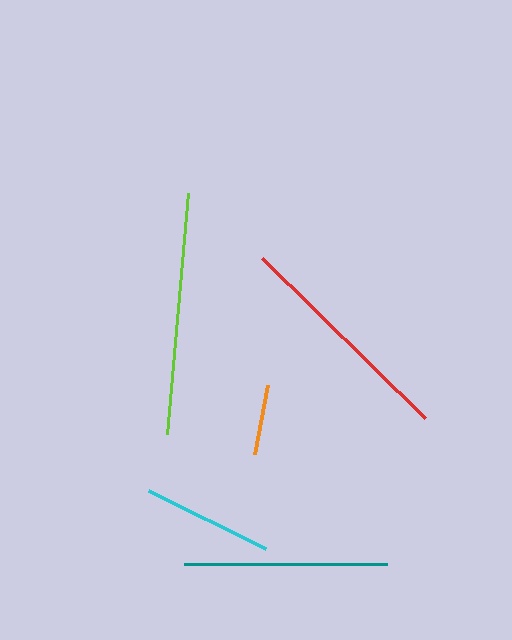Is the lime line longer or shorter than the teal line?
The lime line is longer than the teal line.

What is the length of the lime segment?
The lime segment is approximately 242 pixels long.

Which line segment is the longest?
The lime line is the longest at approximately 242 pixels.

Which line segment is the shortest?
The orange line is the shortest at approximately 71 pixels.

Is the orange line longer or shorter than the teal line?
The teal line is longer than the orange line.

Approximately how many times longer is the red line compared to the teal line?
The red line is approximately 1.1 times the length of the teal line.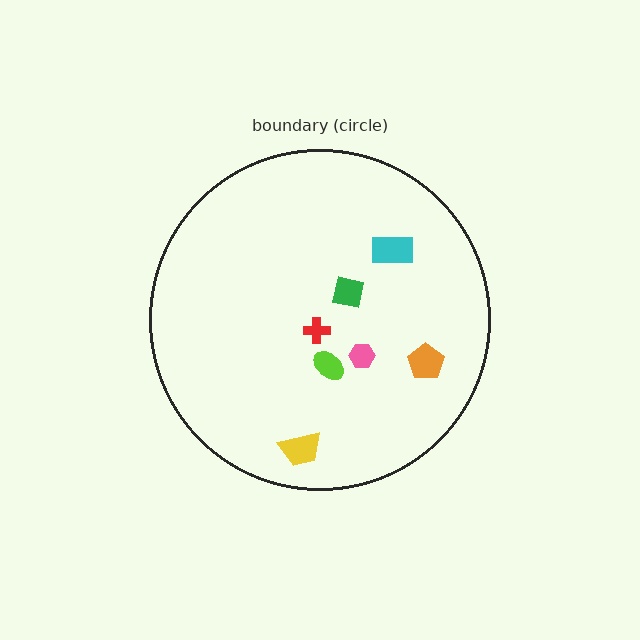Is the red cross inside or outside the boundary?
Inside.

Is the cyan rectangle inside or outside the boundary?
Inside.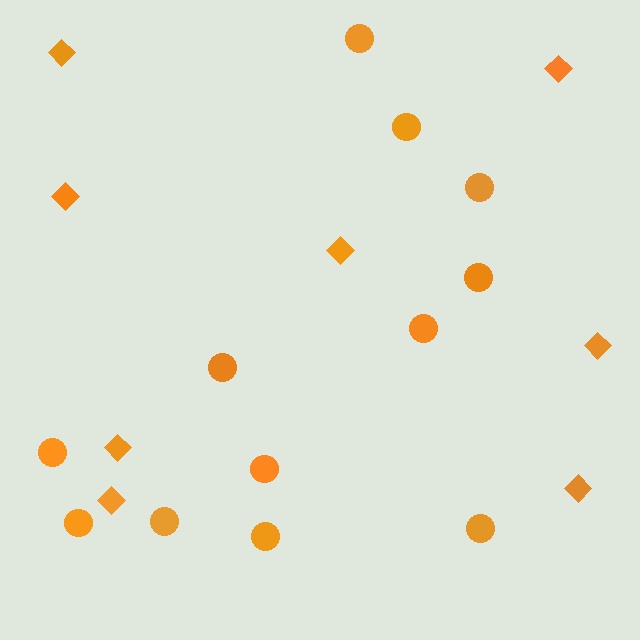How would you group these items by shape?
There are 2 groups: one group of circles (12) and one group of diamonds (8).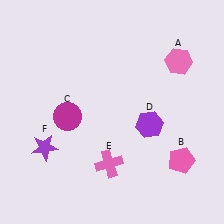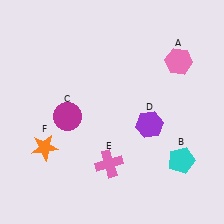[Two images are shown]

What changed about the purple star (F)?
In Image 1, F is purple. In Image 2, it changed to orange.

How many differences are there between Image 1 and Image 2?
There are 2 differences between the two images.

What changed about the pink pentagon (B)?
In Image 1, B is pink. In Image 2, it changed to cyan.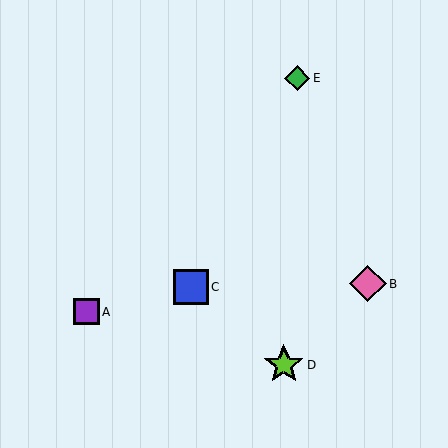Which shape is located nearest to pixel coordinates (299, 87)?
The green diamond (labeled E) at (297, 78) is nearest to that location.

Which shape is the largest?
The lime star (labeled D) is the largest.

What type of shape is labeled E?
Shape E is a green diamond.